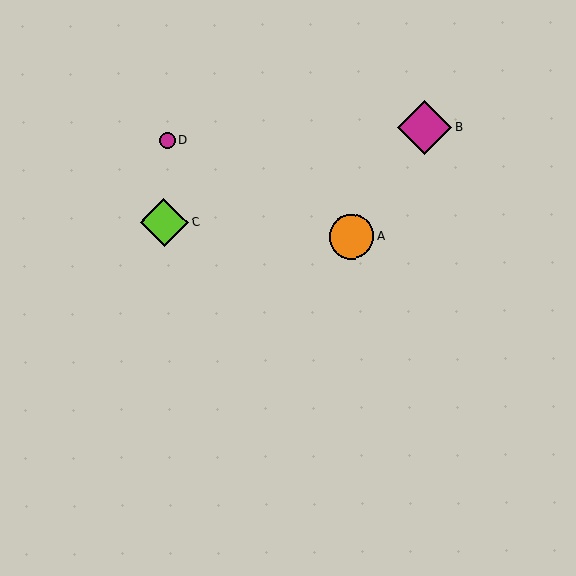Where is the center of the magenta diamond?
The center of the magenta diamond is at (425, 127).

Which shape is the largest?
The magenta diamond (labeled B) is the largest.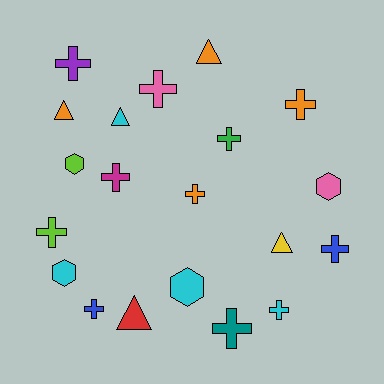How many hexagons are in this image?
There are 4 hexagons.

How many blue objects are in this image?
There are 2 blue objects.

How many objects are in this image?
There are 20 objects.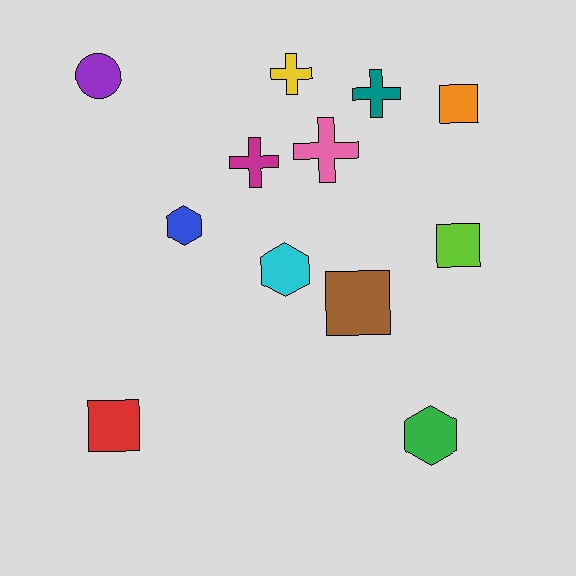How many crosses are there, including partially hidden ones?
There are 4 crosses.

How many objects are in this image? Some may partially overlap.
There are 12 objects.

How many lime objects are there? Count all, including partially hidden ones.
There is 1 lime object.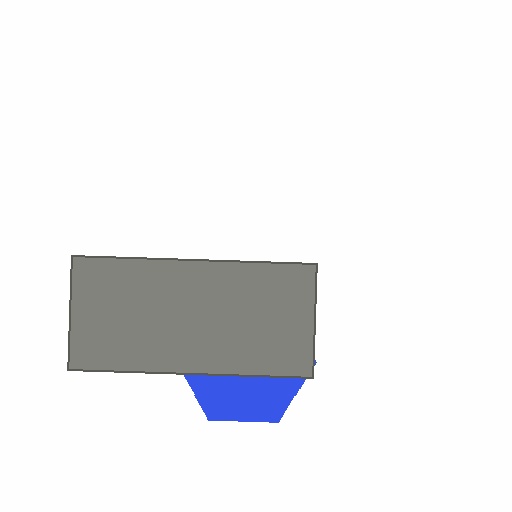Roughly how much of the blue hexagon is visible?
A small part of it is visible (roughly 32%).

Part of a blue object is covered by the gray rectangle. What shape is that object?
It is a hexagon.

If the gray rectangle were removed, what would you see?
You would see the complete blue hexagon.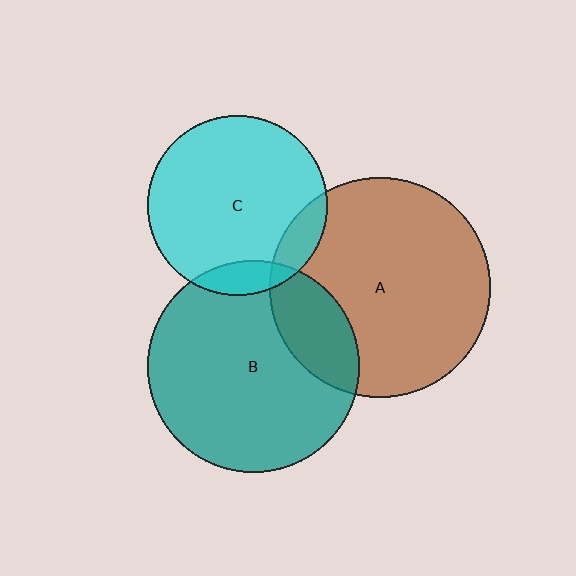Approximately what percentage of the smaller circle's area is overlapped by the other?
Approximately 10%.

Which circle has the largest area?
Circle A (brown).